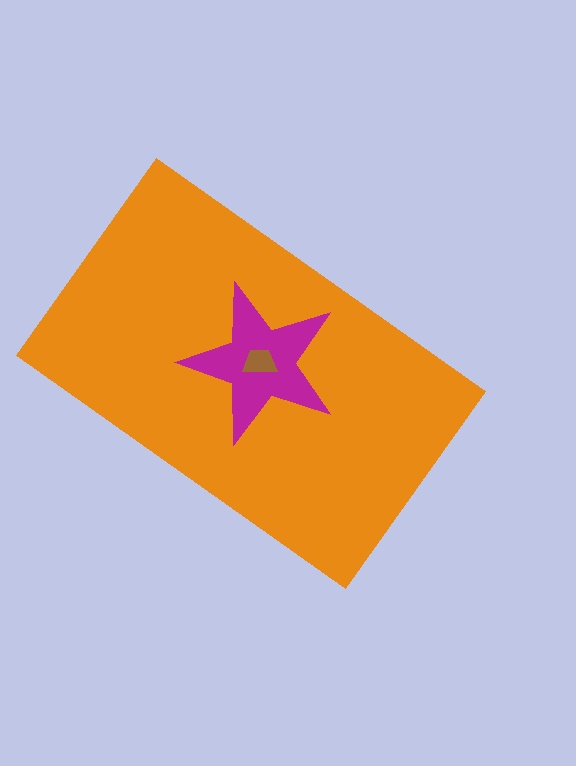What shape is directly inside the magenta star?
The brown trapezoid.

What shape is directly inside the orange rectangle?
The magenta star.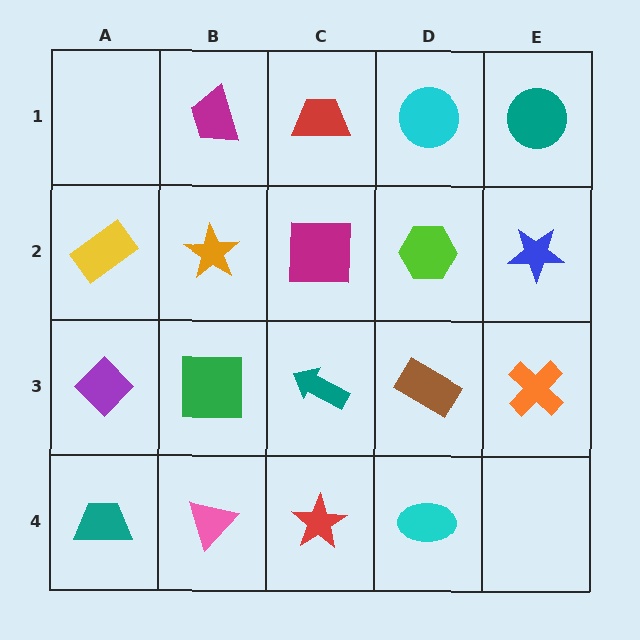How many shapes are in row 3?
5 shapes.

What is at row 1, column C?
A red trapezoid.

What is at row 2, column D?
A lime hexagon.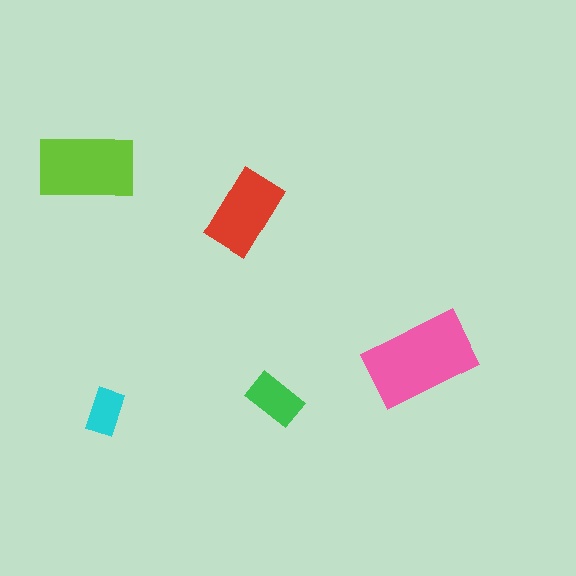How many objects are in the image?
There are 5 objects in the image.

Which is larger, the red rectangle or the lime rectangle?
The lime one.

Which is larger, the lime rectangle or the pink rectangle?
The pink one.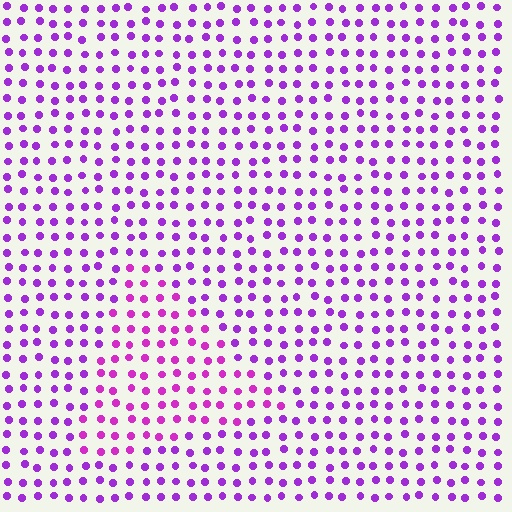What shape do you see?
I see a triangle.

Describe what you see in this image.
The image is filled with small purple elements in a uniform arrangement. A triangle-shaped region is visible where the elements are tinted to a slightly different hue, forming a subtle color boundary.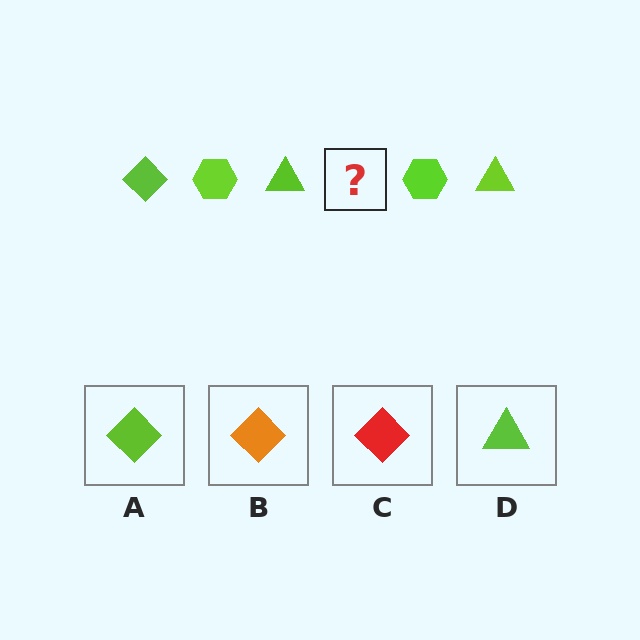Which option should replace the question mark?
Option A.